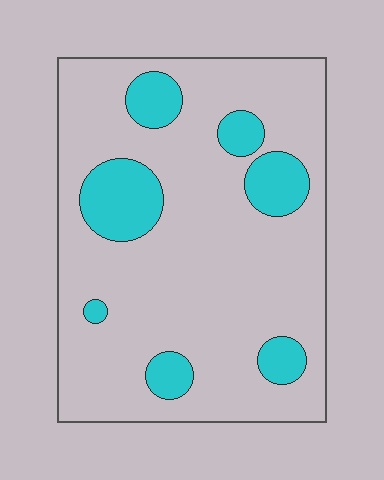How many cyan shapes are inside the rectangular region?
7.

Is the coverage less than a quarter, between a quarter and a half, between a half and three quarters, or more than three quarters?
Less than a quarter.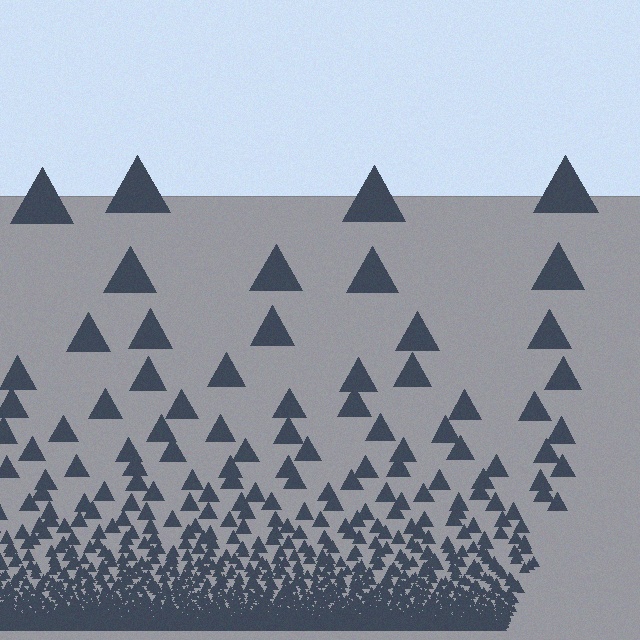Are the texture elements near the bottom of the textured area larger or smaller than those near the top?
Smaller. The gradient is inverted — elements near the bottom are smaller and denser.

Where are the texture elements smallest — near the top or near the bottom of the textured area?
Near the bottom.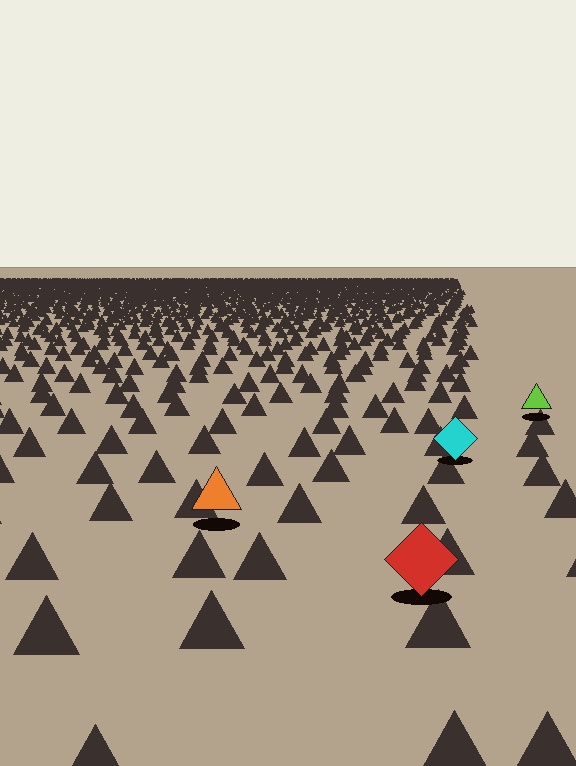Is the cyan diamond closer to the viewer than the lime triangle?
Yes. The cyan diamond is closer — you can tell from the texture gradient: the ground texture is coarser near it.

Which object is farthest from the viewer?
The lime triangle is farthest from the viewer. It appears smaller and the ground texture around it is denser.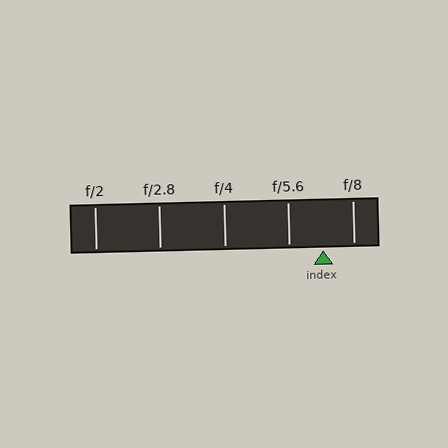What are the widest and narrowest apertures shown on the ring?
The widest aperture shown is f/2 and the narrowest is f/8.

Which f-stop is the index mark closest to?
The index mark is closest to f/8.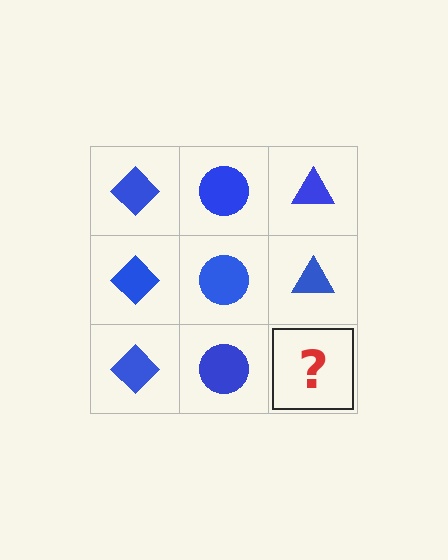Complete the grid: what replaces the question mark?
The question mark should be replaced with a blue triangle.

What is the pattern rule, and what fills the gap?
The rule is that each column has a consistent shape. The gap should be filled with a blue triangle.